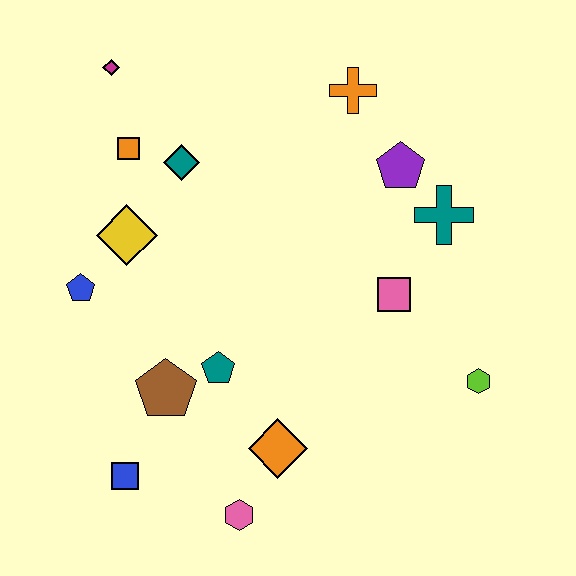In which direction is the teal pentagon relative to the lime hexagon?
The teal pentagon is to the left of the lime hexagon.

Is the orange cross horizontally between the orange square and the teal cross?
Yes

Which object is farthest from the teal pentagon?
The magenta diamond is farthest from the teal pentagon.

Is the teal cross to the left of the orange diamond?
No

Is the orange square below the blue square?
No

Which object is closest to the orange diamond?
The pink hexagon is closest to the orange diamond.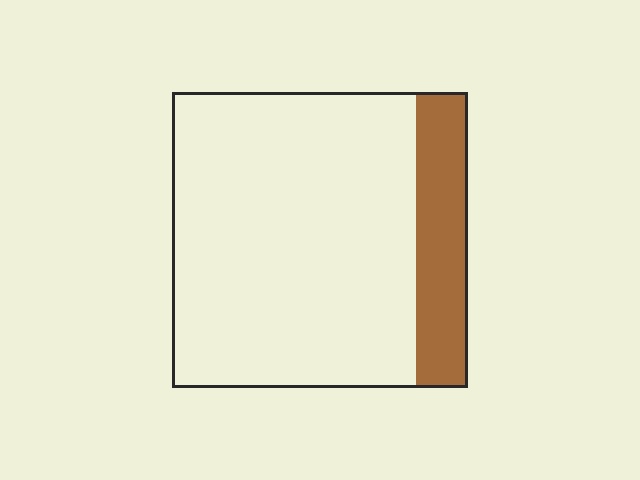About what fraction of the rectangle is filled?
About one sixth (1/6).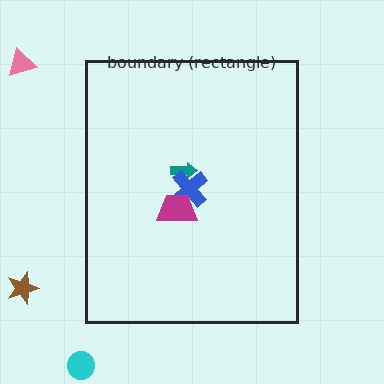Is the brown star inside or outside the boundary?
Outside.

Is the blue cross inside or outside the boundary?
Inside.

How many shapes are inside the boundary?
3 inside, 3 outside.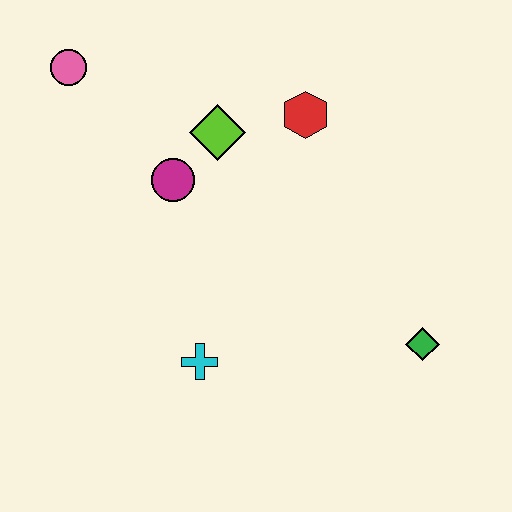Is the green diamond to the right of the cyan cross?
Yes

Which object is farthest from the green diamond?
The pink circle is farthest from the green diamond.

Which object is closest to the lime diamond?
The magenta circle is closest to the lime diamond.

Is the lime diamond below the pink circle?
Yes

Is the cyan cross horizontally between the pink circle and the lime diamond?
Yes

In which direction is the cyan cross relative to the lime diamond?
The cyan cross is below the lime diamond.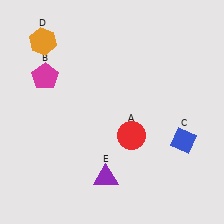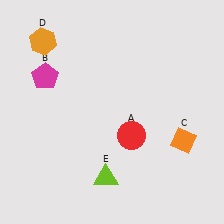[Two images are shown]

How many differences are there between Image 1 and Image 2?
There are 2 differences between the two images.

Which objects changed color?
C changed from blue to orange. E changed from purple to lime.